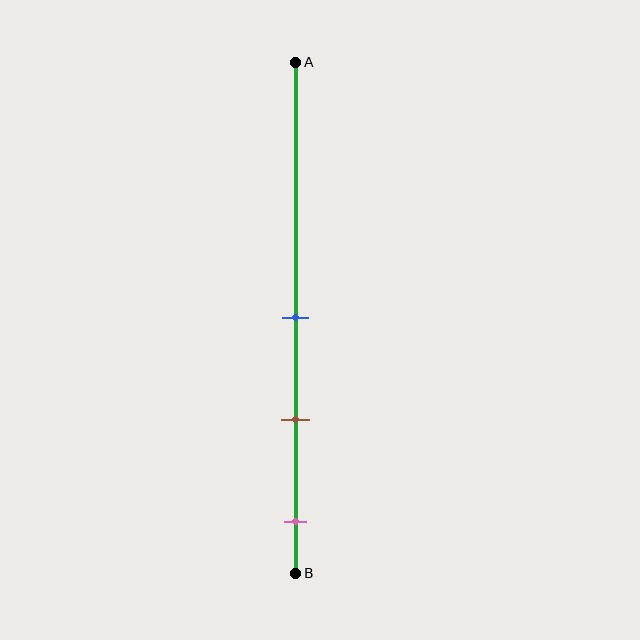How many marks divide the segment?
There are 3 marks dividing the segment.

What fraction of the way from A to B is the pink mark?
The pink mark is approximately 90% (0.9) of the way from A to B.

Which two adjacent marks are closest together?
The blue and brown marks are the closest adjacent pair.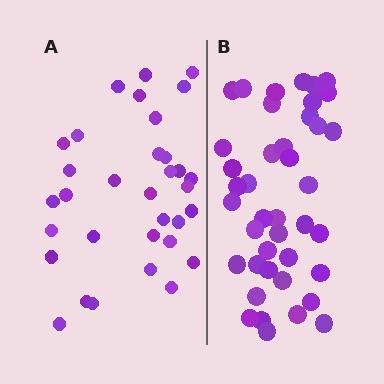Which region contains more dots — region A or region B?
Region B (the right region) has more dots.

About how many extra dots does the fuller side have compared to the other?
Region B has roughly 8 or so more dots than region A.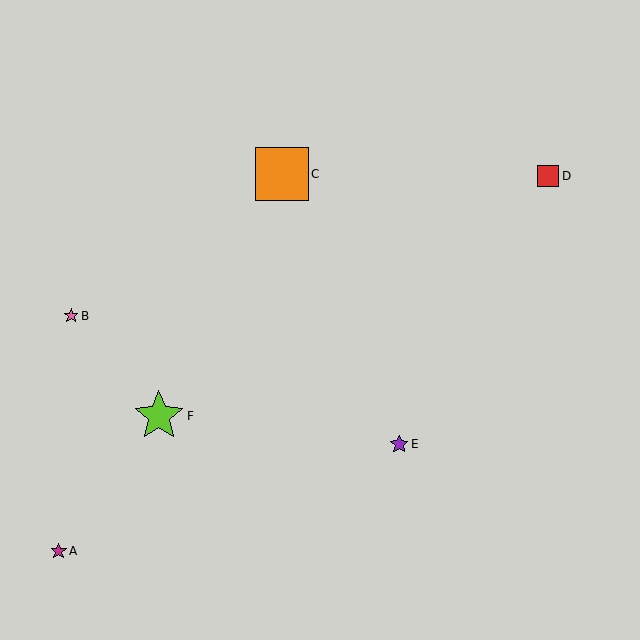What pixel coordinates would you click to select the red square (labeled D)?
Click at (548, 176) to select the red square D.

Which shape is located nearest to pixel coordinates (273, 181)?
The orange square (labeled C) at (282, 174) is nearest to that location.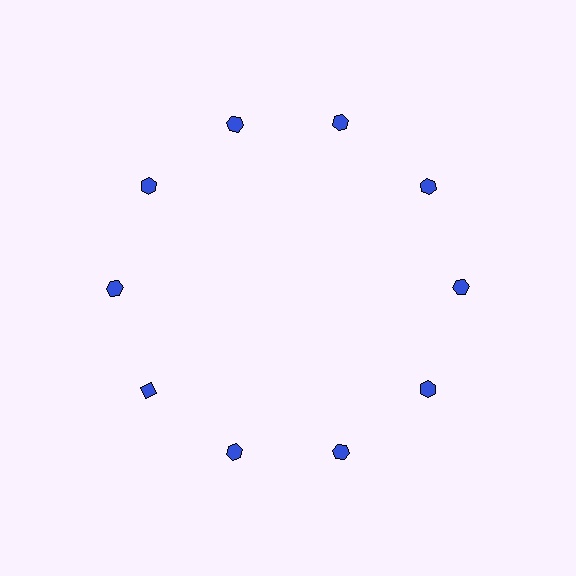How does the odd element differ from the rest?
It has a different shape: diamond instead of hexagon.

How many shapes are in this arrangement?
There are 10 shapes arranged in a ring pattern.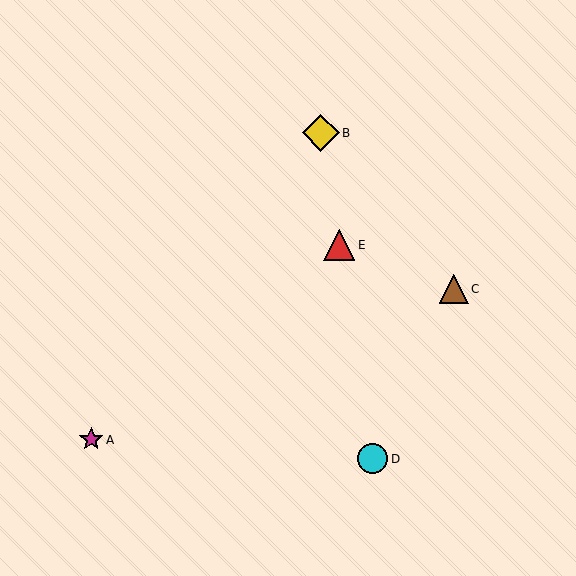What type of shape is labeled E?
Shape E is a red triangle.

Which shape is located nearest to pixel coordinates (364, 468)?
The cyan circle (labeled D) at (373, 459) is nearest to that location.